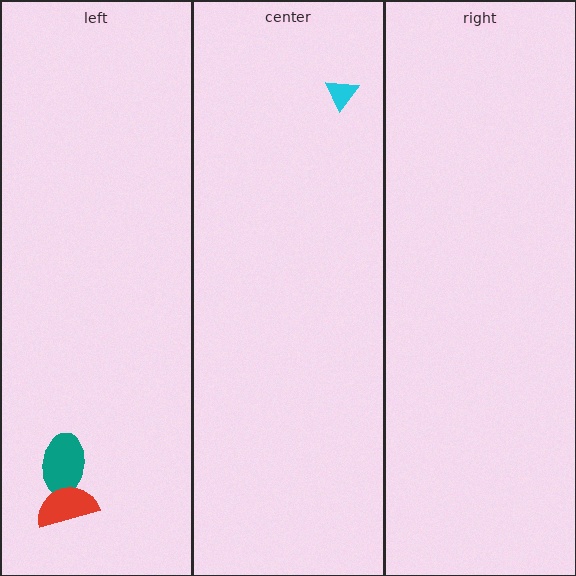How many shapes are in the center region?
1.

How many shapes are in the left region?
2.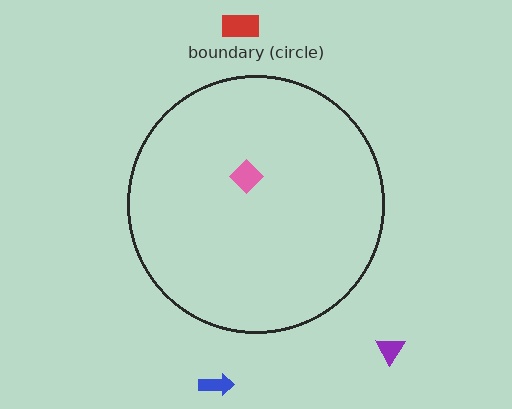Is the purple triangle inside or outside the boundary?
Outside.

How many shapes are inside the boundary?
1 inside, 3 outside.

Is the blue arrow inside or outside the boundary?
Outside.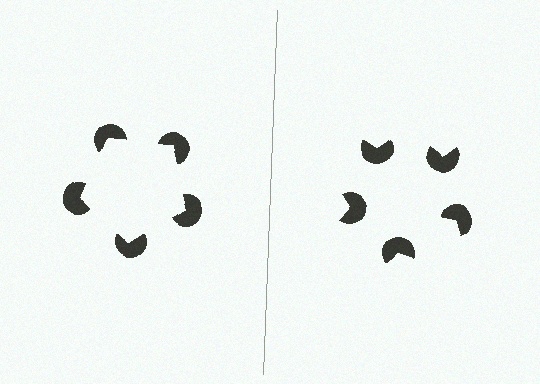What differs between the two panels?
The pac-man discs are positioned identically on both sides; only the wedge orientations differ. On the left they align to a pentagon; on the right they are misaligned.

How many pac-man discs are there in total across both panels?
10 — 5 on each side.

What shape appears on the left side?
An illusory pentagon.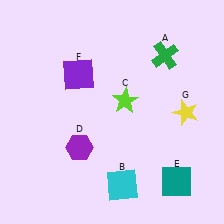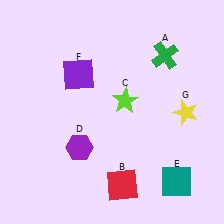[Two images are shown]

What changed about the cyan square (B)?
In Image 1, B is cyan. In Image 2, it changed to red.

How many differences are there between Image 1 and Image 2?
There is 1 difference between the two images.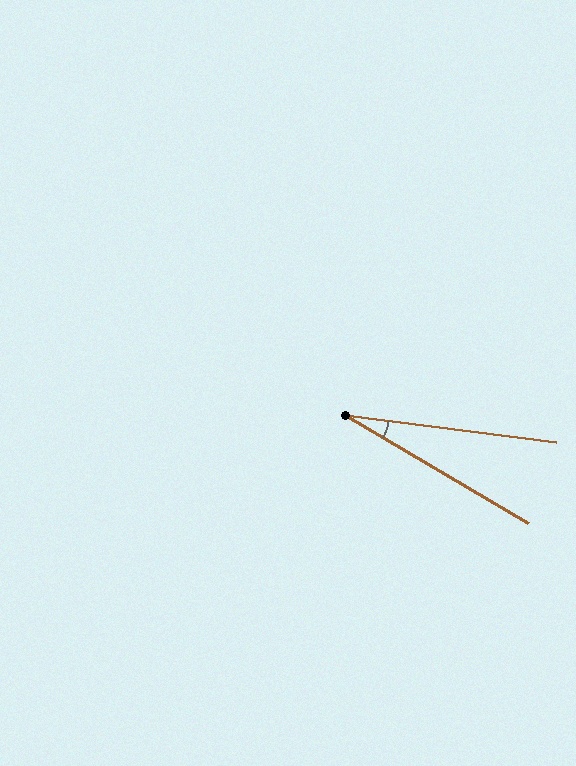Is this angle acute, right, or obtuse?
It is acute.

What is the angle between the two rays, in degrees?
Approximately 23 degrees.